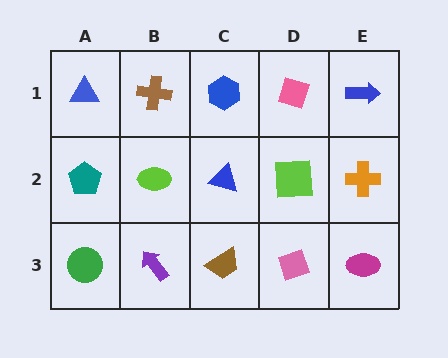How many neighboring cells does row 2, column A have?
3.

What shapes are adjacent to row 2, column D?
A pink diamond (row 1, column D), a pink diamond (row 3, column D), a blue triangle (row 2, column C), an orange cross (row 2, column E).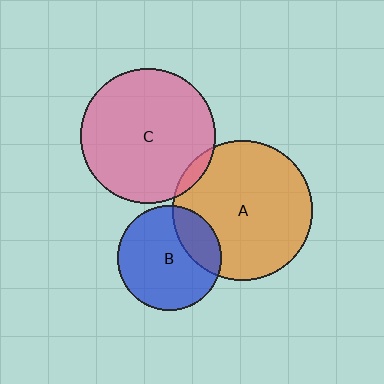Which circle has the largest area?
Circle A (orange).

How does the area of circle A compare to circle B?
Approximately 1.8 times.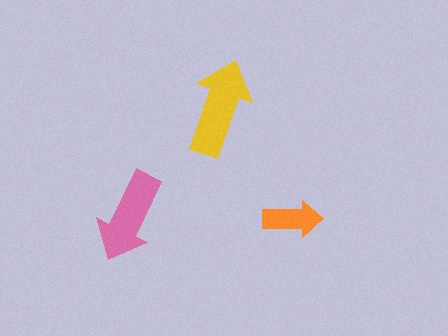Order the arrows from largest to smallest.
the yellow one, the pink one, the orange one.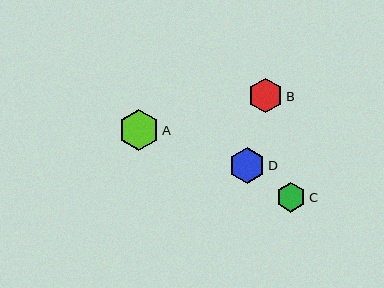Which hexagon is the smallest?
Hexagon C is the smallest with a size of approximately 29 pixels.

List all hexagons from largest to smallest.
From largest to smallest: A, D, B, C.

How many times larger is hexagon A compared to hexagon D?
Hexagon A is approximately 1.1 times the size of hexagon D.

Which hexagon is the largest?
Hexagon A is the largest with a size of approximately 41 pixels.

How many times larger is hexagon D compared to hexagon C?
Hexagon D is approximately 1.2 times the size of hexagon C.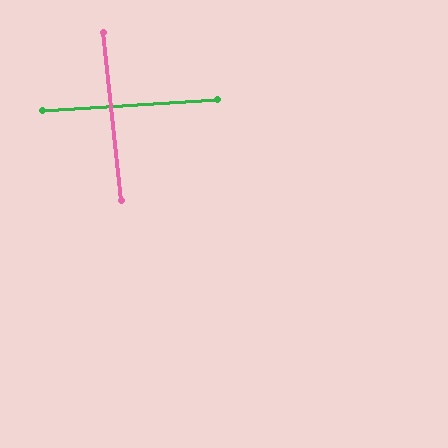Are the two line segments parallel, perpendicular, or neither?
Perpendicular — they meet at approximately 88°.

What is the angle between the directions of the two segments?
Approximately 88 degrees.